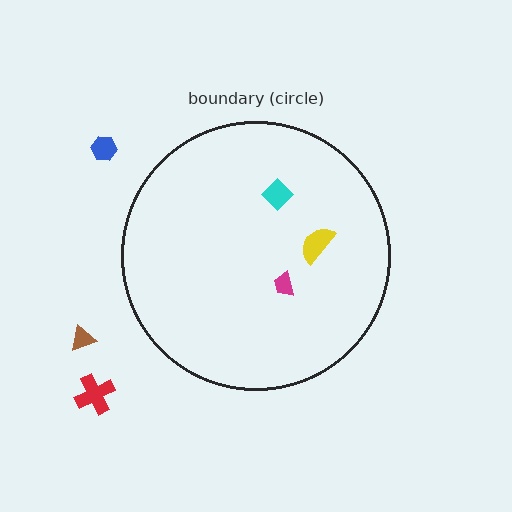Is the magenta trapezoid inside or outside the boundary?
Inside.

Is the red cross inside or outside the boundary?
Outside.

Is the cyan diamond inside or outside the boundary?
Inside.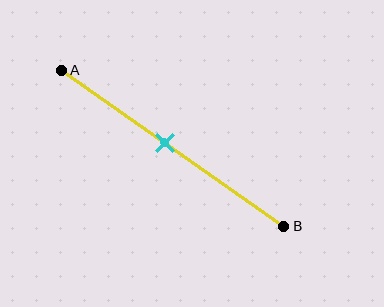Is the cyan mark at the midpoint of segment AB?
No, the mark is at about 45% from A, not at the 50% midpoint.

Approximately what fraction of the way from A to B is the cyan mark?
The cyan mark is approximately 45% of the way from A to B.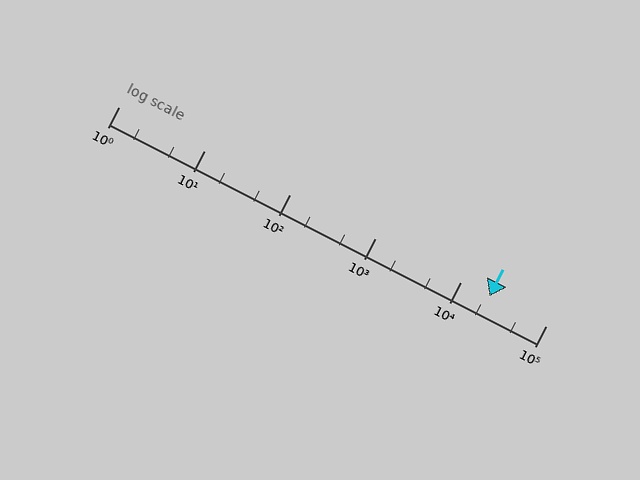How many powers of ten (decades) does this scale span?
The scale spans 5 decades, from 1 to 100000.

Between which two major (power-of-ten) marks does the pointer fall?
The pointer is between 10000 and 100000.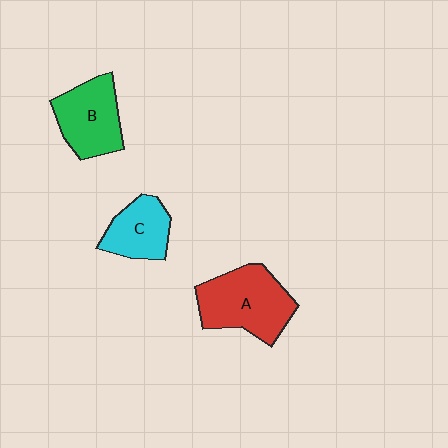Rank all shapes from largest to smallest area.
From largest to smallest: A (red), B (green), C (cyan).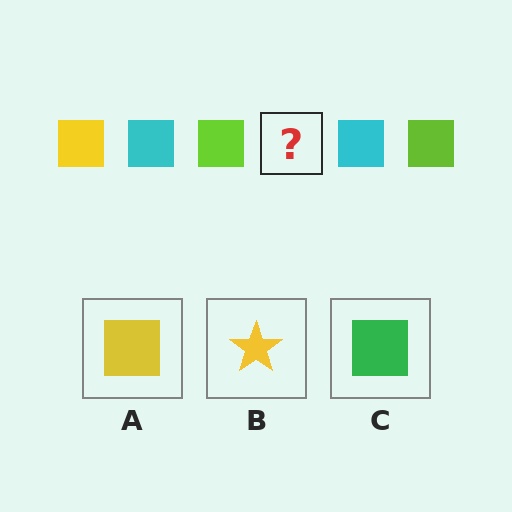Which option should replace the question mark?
Option A.